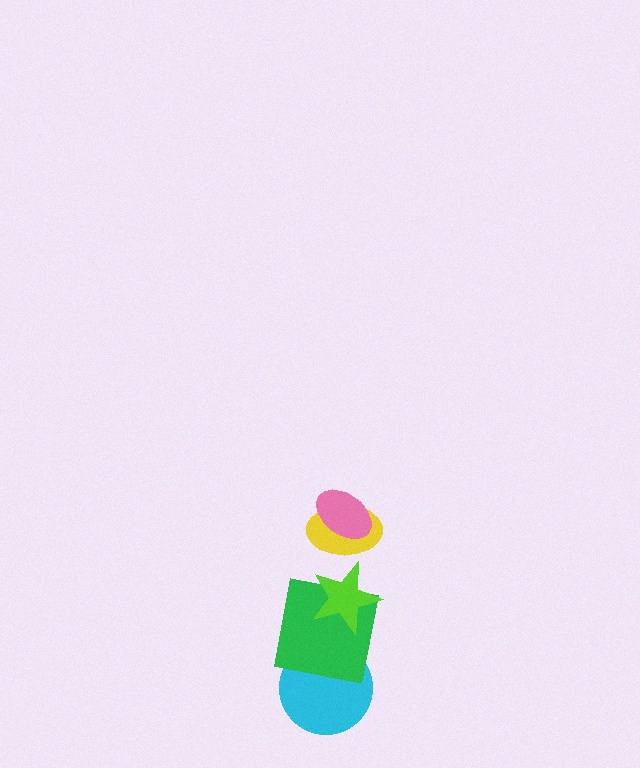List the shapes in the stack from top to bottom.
From top to bottom: the pink ellipse, the yellow ellipse, the lime star, the green square, the cyan circle.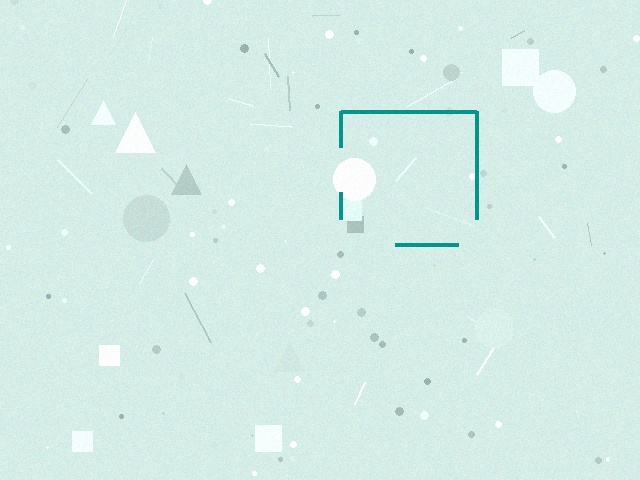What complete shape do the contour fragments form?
The contour fragments form a square.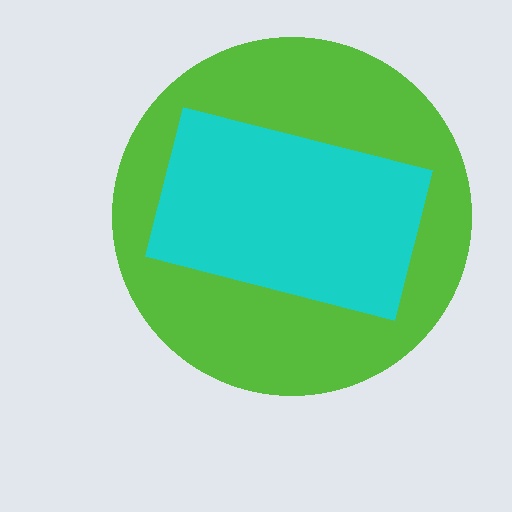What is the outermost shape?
The lime circle.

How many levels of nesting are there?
2.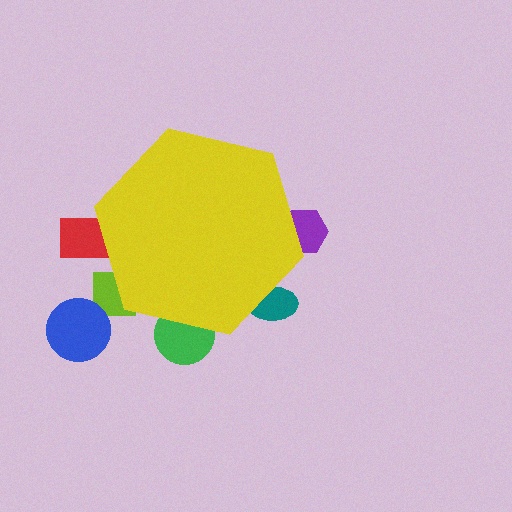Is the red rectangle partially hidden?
Yes, the red rectangle is partially hidden behind the yellow hexagon.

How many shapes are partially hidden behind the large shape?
5 shapes are partially hidden.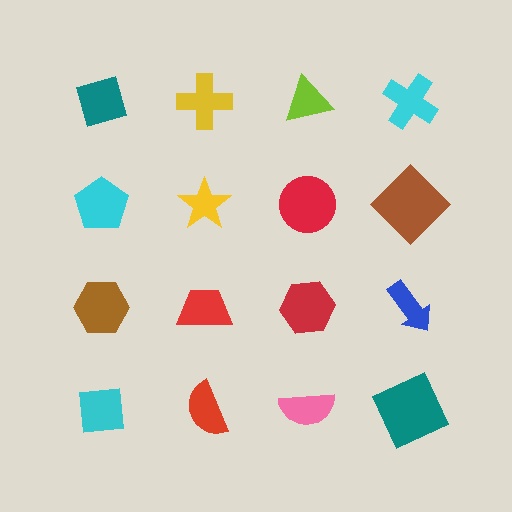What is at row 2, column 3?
A red circle.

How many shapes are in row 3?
4 shapes.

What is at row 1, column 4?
A cyan cross.